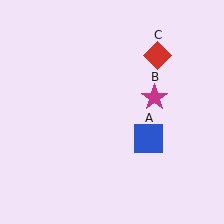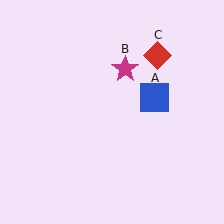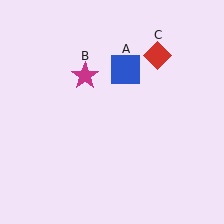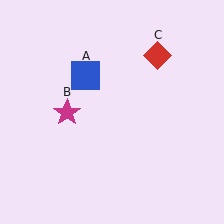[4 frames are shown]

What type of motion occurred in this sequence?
The blue square (object A), magenta star (object B) rotated counterclockwise around the center of the scene.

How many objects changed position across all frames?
2 objects changed position: blue square (object A), magenta star (object B).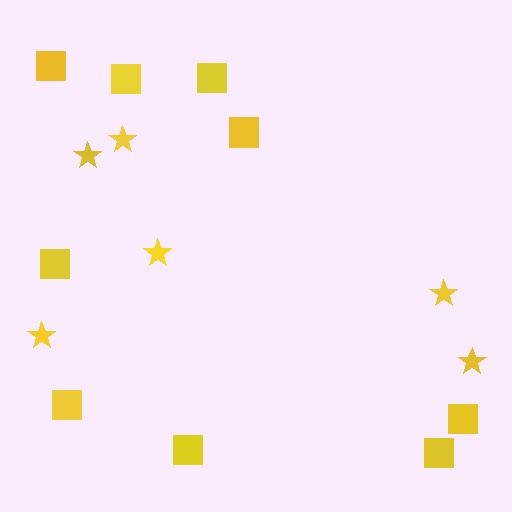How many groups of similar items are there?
There are 2 groups: one group of squares (9) and one group of stars (6).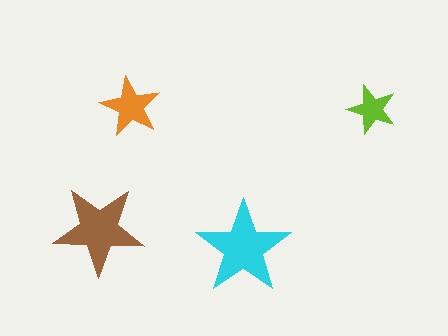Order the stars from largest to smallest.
the cyan one, the brown one, the orange one, the lime one.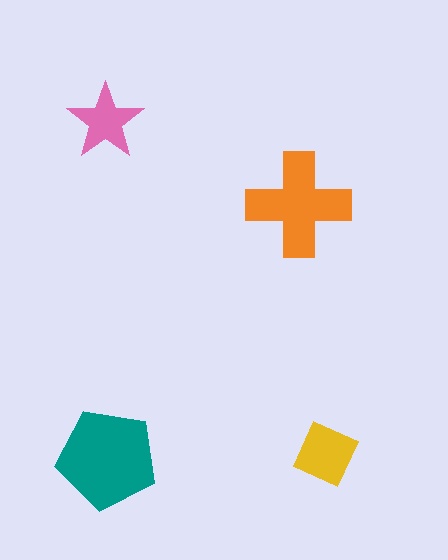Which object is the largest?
The teal pentagon.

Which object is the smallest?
The pink star.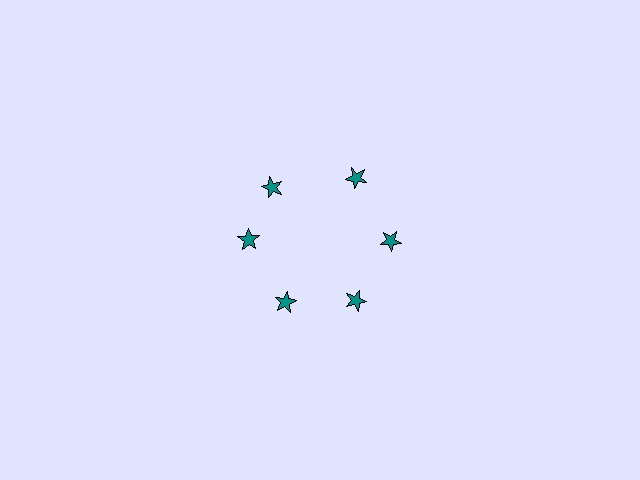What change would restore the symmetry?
The symmetry would be restored by rotating it back into even spacing with its neighbors so that all 6 stars sit at equal angles and equal distance from the center.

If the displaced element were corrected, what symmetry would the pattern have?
It would have 6-fold rotational symmetry — the pattern would map onto itself every 60 degrees.